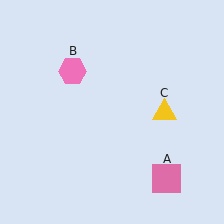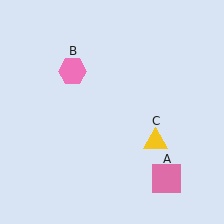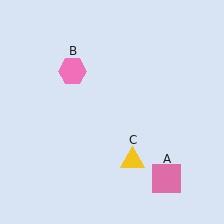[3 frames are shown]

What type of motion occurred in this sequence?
The yellow triangle (object C) rotated clockwise around the center of the scene.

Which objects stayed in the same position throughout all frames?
Pink square (object A) and pink hexagon (object B) remained stationary.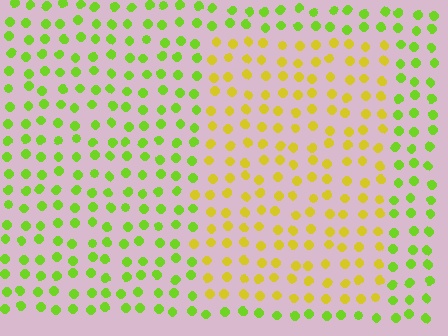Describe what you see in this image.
The image is filled with small lime elements in a uniform arrangement. A rectangle-shaped region is visible where the elements are tinted to a slightly different hue, forming a subtle color boundary.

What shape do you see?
I see a rectangle.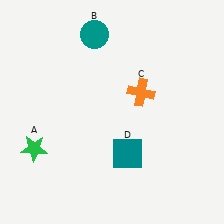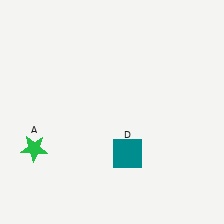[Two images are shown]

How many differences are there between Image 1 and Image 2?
There are 2 differences between the two images.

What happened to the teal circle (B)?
The teal circle (B) was removed in Image 2. It was in the top-left area of Image 1.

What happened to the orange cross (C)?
The orange cross (C) was removed in Image 2. It was in the top-right area of Image 1.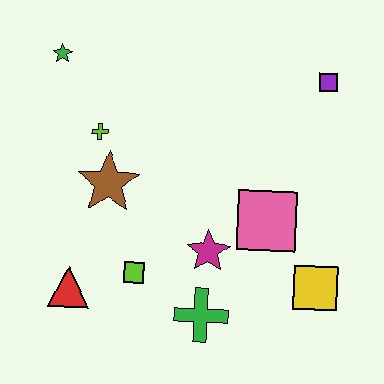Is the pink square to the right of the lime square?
Yes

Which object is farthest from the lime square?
The purple square is farthest from the lime square.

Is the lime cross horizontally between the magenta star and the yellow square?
No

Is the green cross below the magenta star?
Yes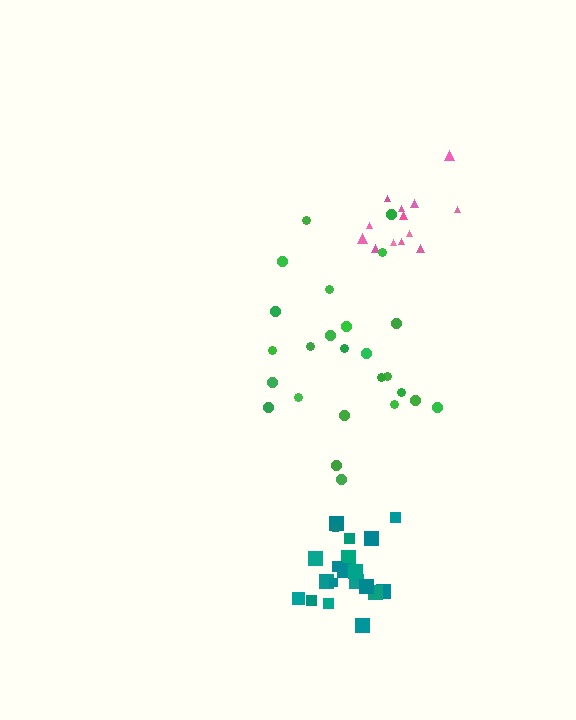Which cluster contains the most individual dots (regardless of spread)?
Green (25).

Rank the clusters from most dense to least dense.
teal, pink, green.